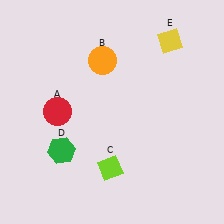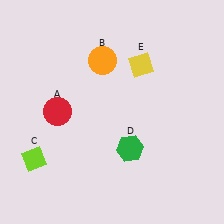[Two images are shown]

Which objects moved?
The objects that moved are: the lime diamond (C), the green hexagon (D), the yellow diamond (E).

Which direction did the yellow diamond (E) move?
The yellow diamond (E) moved left.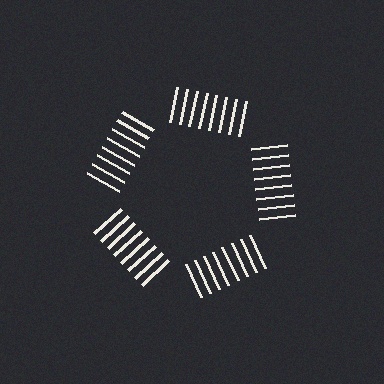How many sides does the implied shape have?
5 sides — the line-ends trace a pentagon.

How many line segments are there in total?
40 — 8 along each of the 5 edges.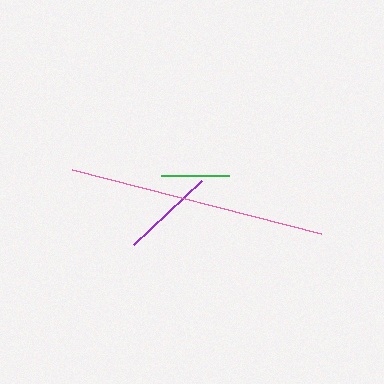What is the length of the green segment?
The green segment is approximately 68 pixels long.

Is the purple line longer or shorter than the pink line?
The pink line is longer than the purple line.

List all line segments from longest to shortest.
From longest to shortest: pink, purple, green.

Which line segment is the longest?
The pink line is the longest at approximately 257 pixels.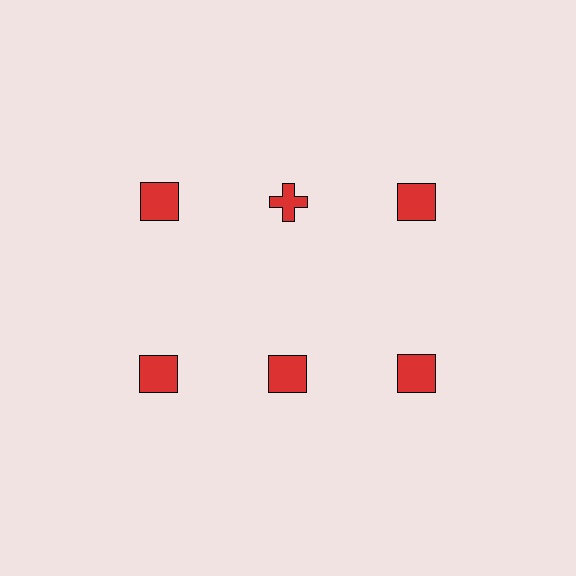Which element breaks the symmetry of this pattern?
The red cross in the top row, second from left column breaks the symmetry. All other shapes are red squares.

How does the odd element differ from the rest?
It has a different shape: cross instead of square.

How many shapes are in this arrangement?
There are 6 shapes arranged in a grid pattern.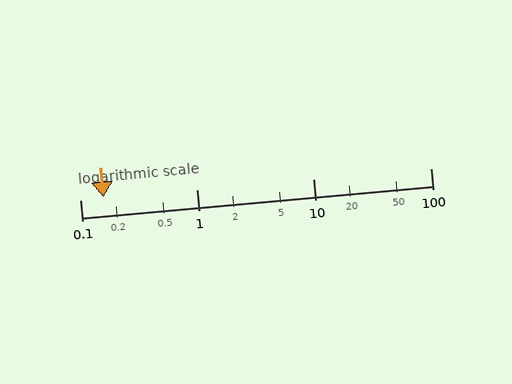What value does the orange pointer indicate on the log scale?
The pointer indicates approximately 0.16.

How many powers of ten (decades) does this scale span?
The scale spans 3 decades, from 0.1 to 100.